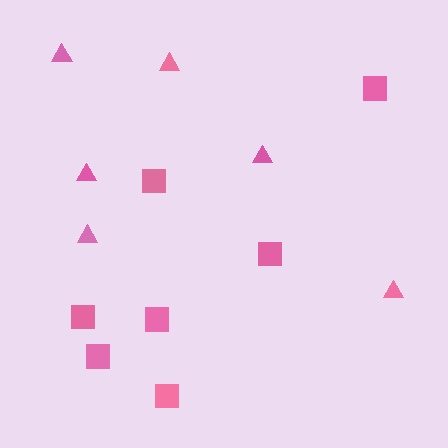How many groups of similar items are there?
There are 2 groups: one group of triangles (6) and one group of squares (7).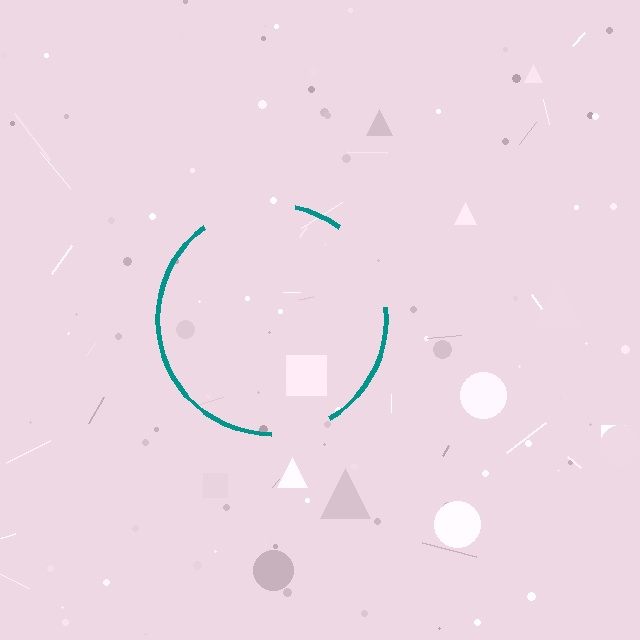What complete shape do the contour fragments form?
The contour fragments form a circle.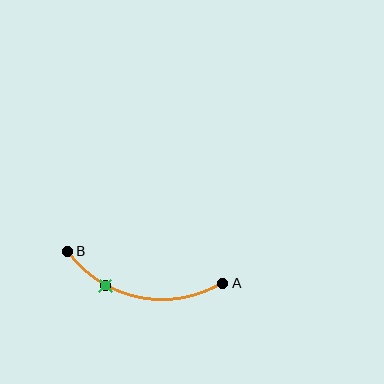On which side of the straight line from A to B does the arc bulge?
The arc bulges below the straight line connecting A and B.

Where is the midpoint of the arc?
The arc midpoint is the point on the curve farthest from the straight line joining A and B. It sits below that line.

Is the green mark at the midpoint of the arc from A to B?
No. The green mark lies on the arc but is closer to endpoint B. The arc midpoint would be at the point on the curve equidistant along the arc from both A and B.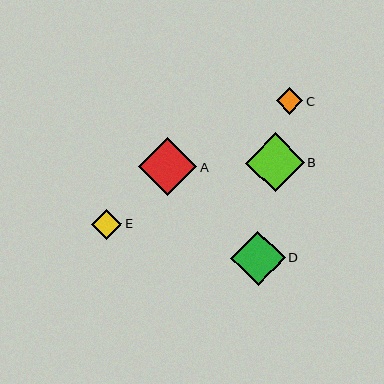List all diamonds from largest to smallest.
From largest to smallest: B, A, D, E, C.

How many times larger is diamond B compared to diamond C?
Diamond B is approximately 2.2 times the size of diamond C.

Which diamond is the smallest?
Diamond C is the smallest with a size of approximately 27 pixels.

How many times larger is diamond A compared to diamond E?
Diamond A is approximately 1.9 times the size of diamond E.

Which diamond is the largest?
Diamond B is the largest with a size of approximately 59 pixels.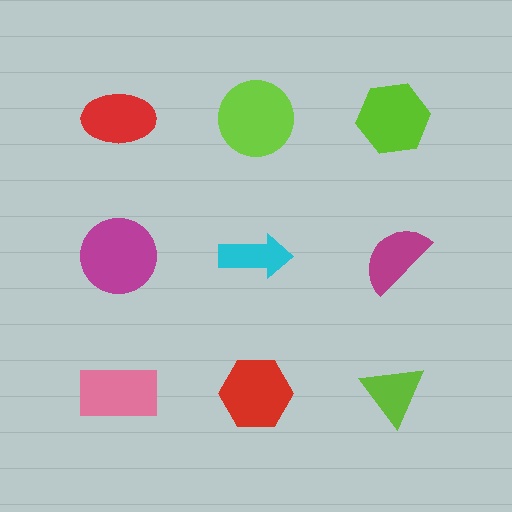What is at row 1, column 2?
A lime circle.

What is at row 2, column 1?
A magenta circle.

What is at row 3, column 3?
A lime triangle.